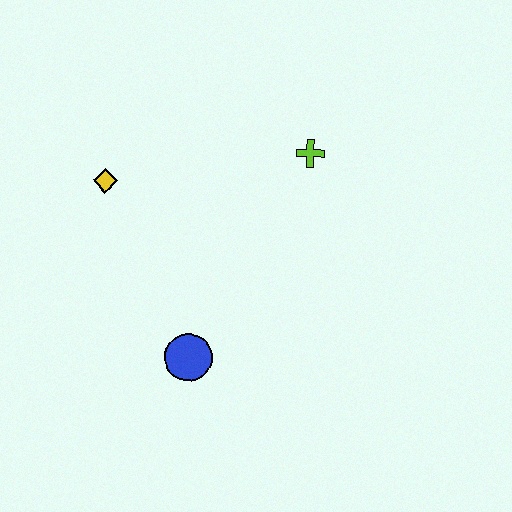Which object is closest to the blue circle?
The yellow diamond is closest to the blue circle.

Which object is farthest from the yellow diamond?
The lime cross is farthest from the yellow diamond.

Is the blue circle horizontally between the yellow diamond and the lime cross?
Yes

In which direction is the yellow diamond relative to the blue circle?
The yellow diamond is above the blue circle.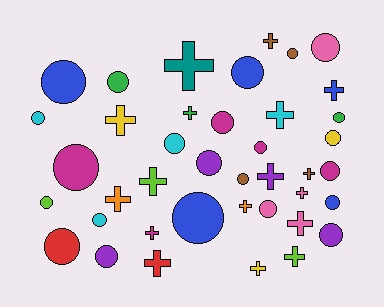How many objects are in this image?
There are 40 objects.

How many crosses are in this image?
There are 17 crosses.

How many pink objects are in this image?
There are 4 pink objects.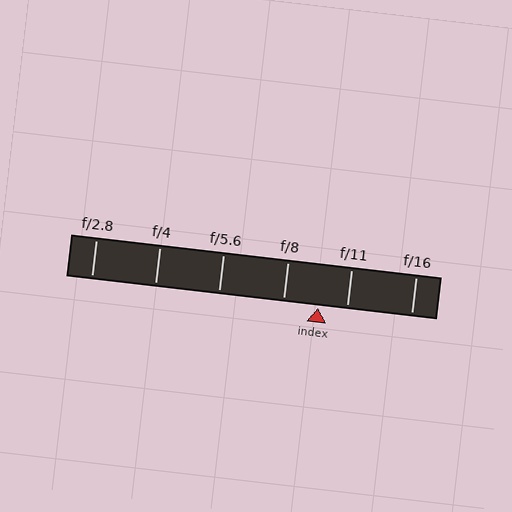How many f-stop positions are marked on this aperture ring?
There are 6 f-stop positions marked.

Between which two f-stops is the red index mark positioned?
The index mark is between f/8 and f/11.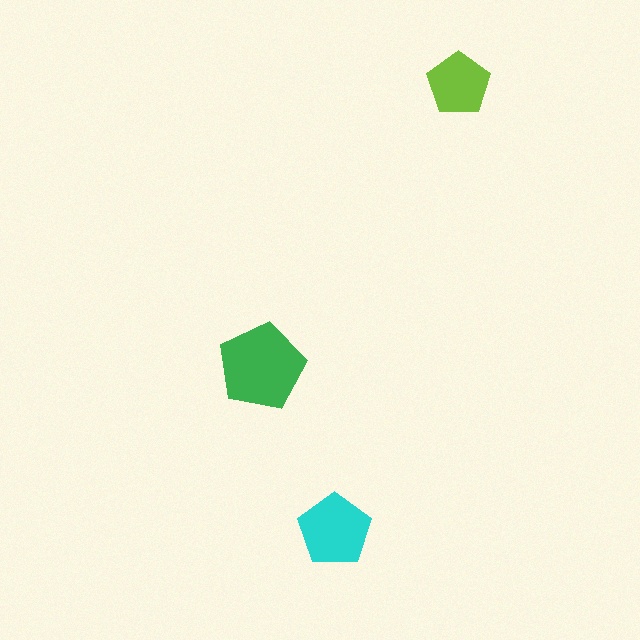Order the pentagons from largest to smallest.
the green one, the cyan one, the lime one.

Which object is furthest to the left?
The green pentagon is leftmost.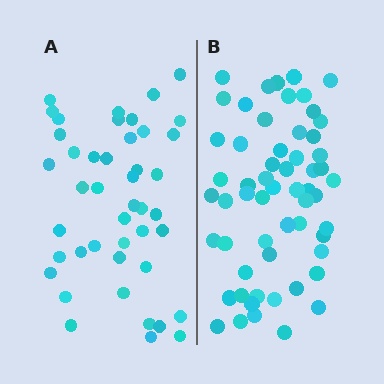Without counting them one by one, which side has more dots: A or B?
Region B (the right region) has more dots.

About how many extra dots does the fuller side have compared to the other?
Region B has approximately 15 more dots than region A.